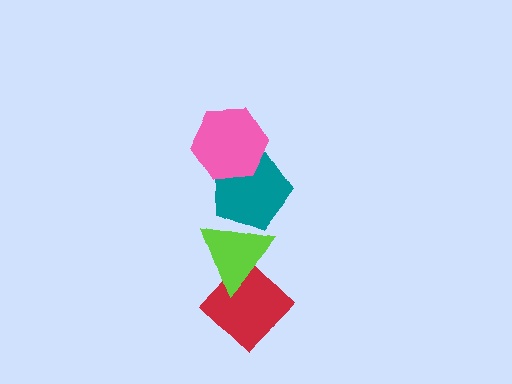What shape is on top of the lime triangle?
The teal pentagon is on top of the lime triangle.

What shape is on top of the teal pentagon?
The pink hexagon is on top of the teal pentagon.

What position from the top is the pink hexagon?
The pink hexagon is 1st from the top.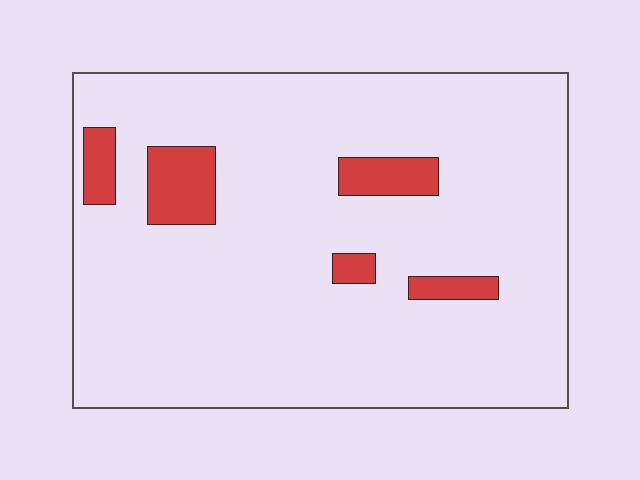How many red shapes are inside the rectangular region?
5.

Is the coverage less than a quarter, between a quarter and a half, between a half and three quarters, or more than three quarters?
Less than a quarter.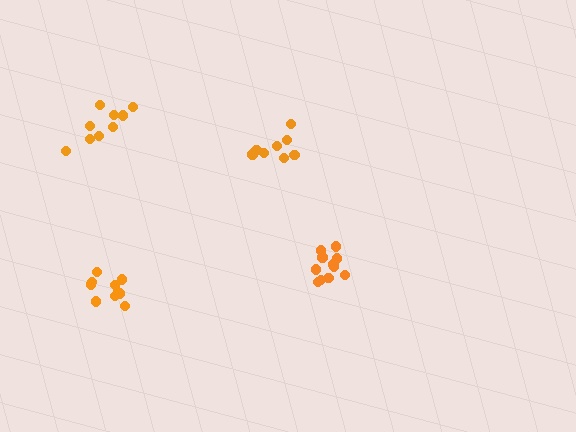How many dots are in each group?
Group 1: 10 dots, Group 2: 12 dots, Group 3: 9 dots, Group 4: 8 dots (39 total).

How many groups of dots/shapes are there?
There are 4 groups.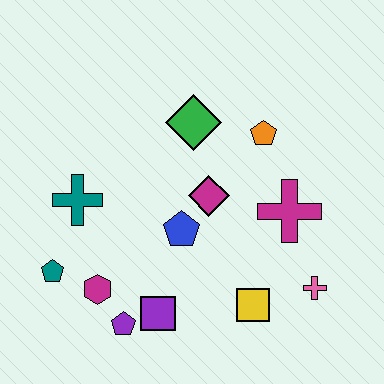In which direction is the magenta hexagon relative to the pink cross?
The magenta hexagon is to the left of the pink cross.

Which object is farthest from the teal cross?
The pink cross is farthest from the teal cross.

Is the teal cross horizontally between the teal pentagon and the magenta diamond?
Yes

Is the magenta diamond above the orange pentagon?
No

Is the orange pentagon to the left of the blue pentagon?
No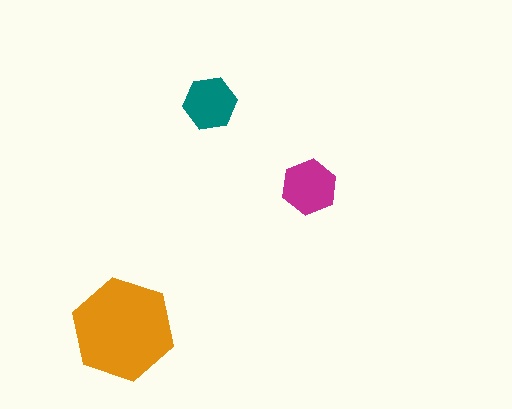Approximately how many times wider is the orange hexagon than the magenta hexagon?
About 2 times wider.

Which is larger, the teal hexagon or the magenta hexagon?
The magenta one.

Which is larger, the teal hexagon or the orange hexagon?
The orange one.